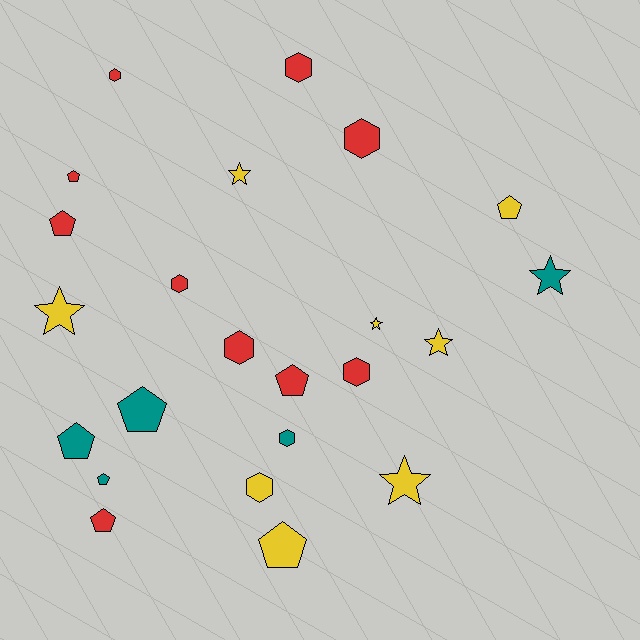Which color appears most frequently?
Red, with 10 objects.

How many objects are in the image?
There are 23 objects.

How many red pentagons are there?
There are 4 red pentagons.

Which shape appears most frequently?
Pentagon, with 9 objects.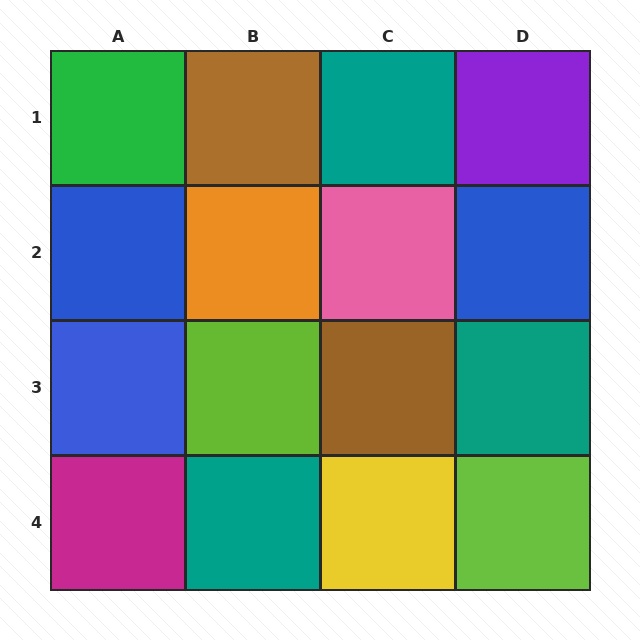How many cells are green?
1 cell is green.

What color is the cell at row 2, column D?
Blue.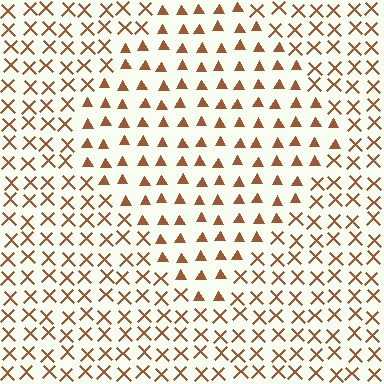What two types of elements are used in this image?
The image uses triangles inside the diamond region and X marks outside it.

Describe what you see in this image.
The image is filled with small brown elements arranged in a uniform grid. A diamond-shaped region contains triangles, while the surrounding area contains X marks. The boundary is defined purely by the change in element shape.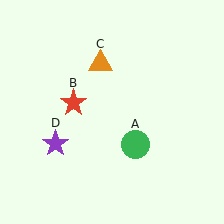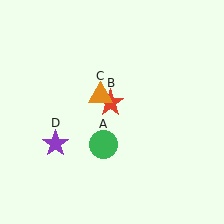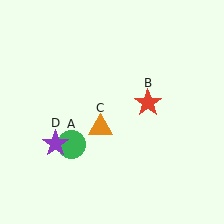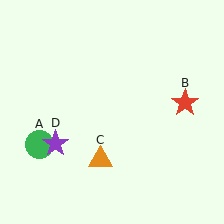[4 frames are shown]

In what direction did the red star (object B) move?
The red star (object B) moved right.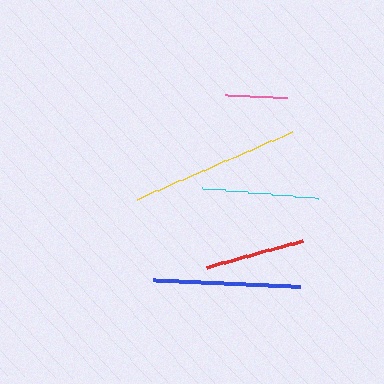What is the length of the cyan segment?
The cyan segment is approximately 117 pixels long.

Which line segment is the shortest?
The pink line is the shortest at approximately 62 pixels.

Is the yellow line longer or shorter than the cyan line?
The yellow line is longer than the cyan line.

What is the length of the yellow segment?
The yellow segment is approximately 169 pixels long.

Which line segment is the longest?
The yellow line is the longest at approximately 169 pixels.